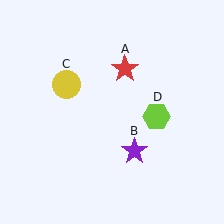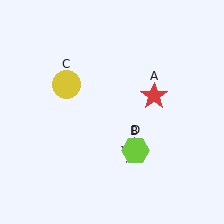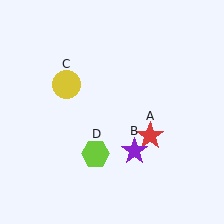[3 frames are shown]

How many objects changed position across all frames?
2 objects changed position: red star (object A), lime hexagon (object D).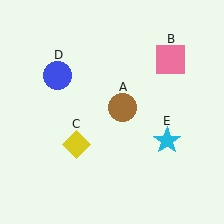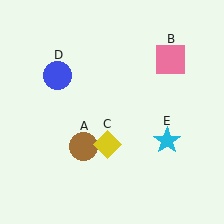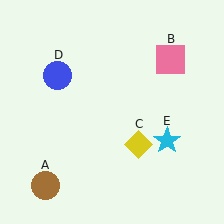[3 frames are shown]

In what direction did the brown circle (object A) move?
The brown circle (object A) moved down and to the left.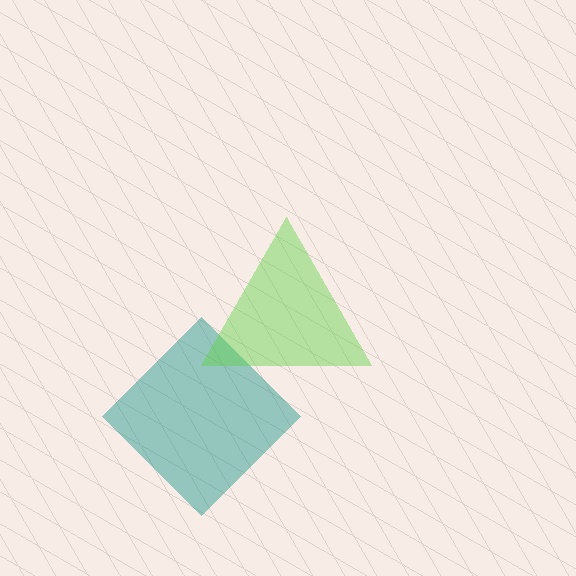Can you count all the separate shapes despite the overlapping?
Yes, there are 2 separate shapes.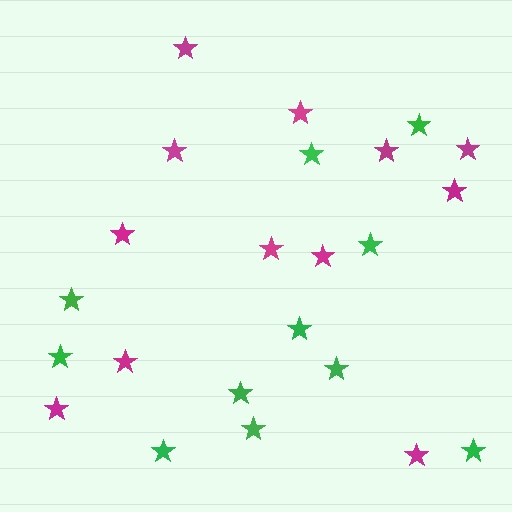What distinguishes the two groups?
There are 2 groups: one group of green stars (11) and one group of magenta stars (12).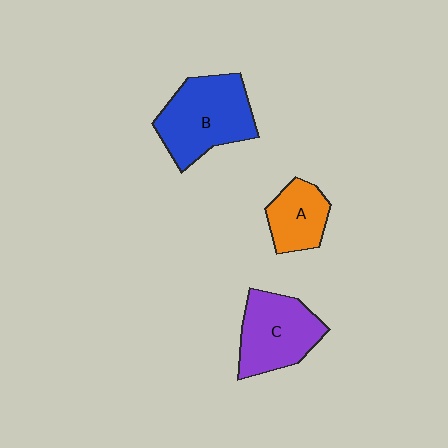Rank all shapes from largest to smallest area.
From largest to smallest: B (blue), C (purple), A (orange).